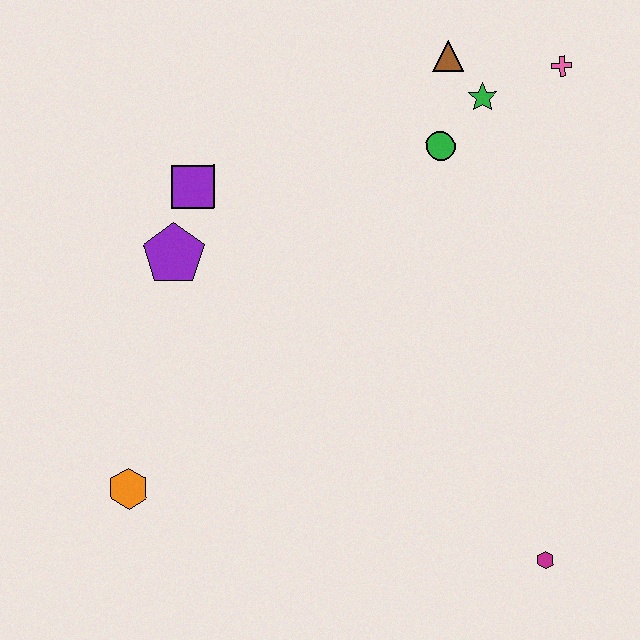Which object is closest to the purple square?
The purple pentagon is closest to the purple square.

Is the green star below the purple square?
No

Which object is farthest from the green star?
The orange hexagon is farthest from the green star.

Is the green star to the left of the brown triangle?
No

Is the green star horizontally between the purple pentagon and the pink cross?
Yes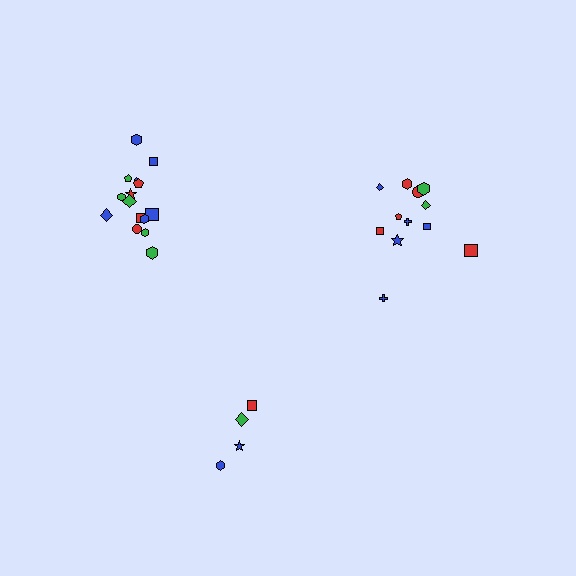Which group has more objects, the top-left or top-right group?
The top-left group.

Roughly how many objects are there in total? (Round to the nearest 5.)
Roughly 30 objects in total.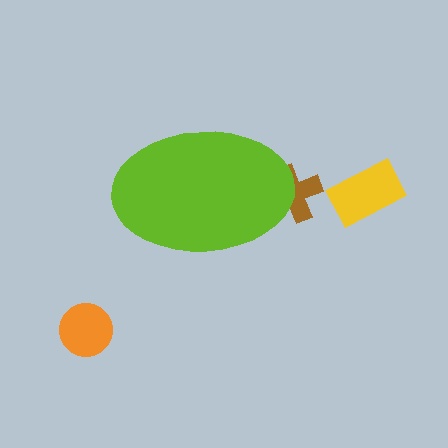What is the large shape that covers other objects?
A lime ellipse.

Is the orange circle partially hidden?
No, the orange circle is fully visible.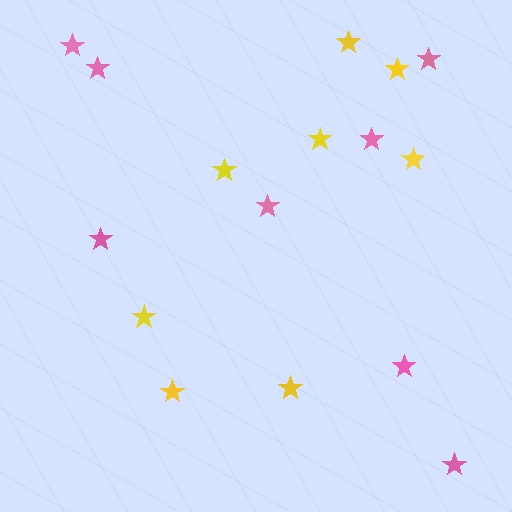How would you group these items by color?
There are 2 groups: one group of yellow stars (8) and one group of pink stars (8).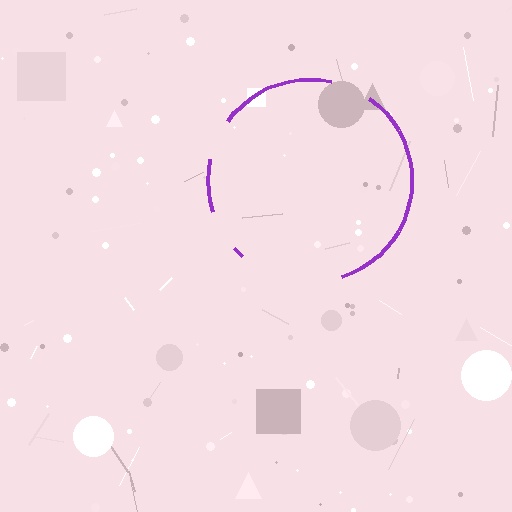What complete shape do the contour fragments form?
The contour fragments form a circle.